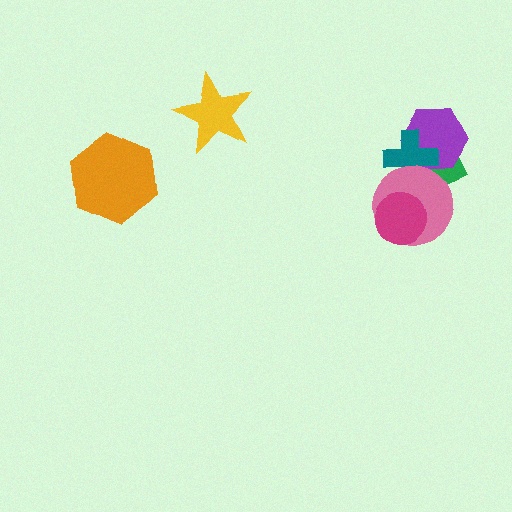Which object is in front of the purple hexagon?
The teal cross is in front of the purple hexagon.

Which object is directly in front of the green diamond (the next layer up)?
The purple hexagon is directly in front of the green diamond.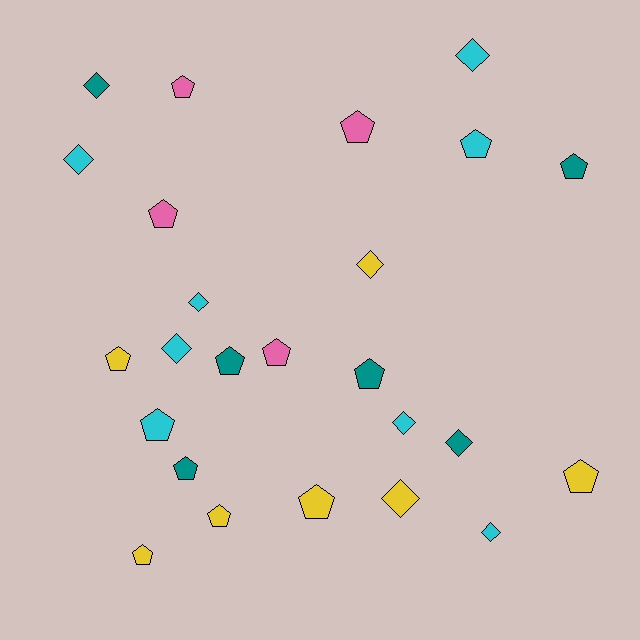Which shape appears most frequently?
Pentagon, with 15 objects.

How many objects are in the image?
There are 25 objects.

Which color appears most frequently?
Cyan, with 8 objects.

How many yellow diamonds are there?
There are 2 yellow diamonds.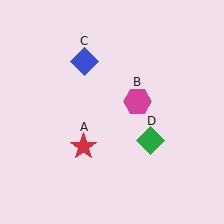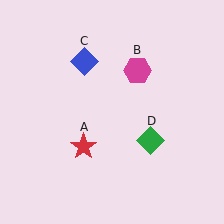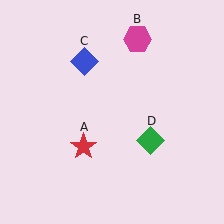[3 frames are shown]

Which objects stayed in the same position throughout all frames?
Red star (object A) and blue diamond (object C) and green diamond (object D) remained stationary.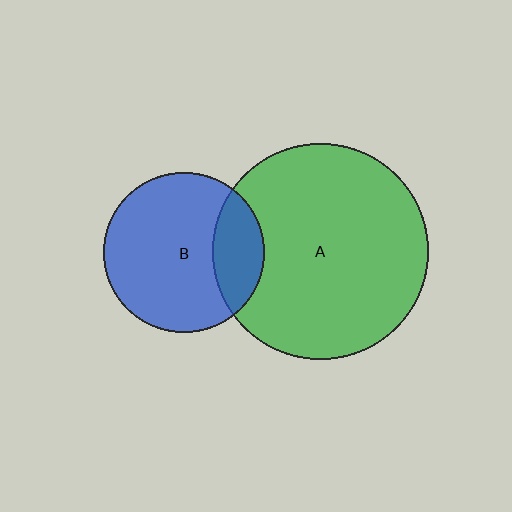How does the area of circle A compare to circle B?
Approximately 1.8 times.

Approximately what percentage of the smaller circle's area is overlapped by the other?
Approximately 20%.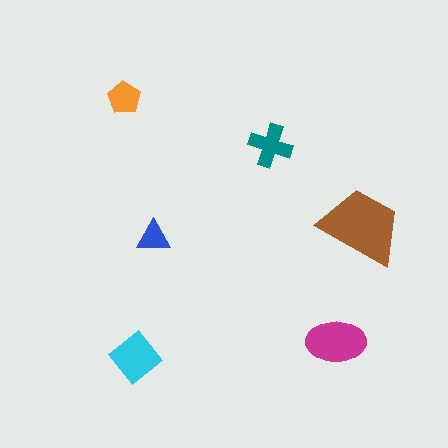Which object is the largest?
The brown trapezoid.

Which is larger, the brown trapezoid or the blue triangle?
The brown trapezoid.